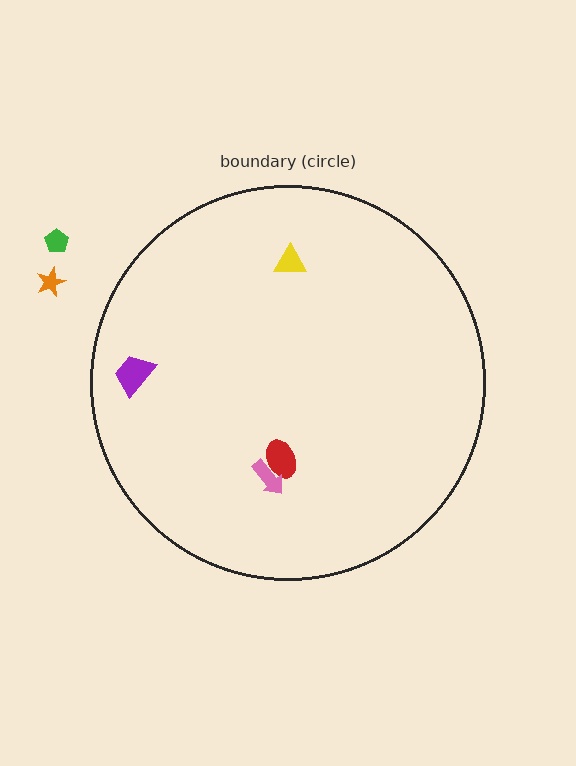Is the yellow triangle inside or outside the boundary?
Inside.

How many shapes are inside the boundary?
4 inside, 2 outside.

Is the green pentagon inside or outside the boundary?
Outside.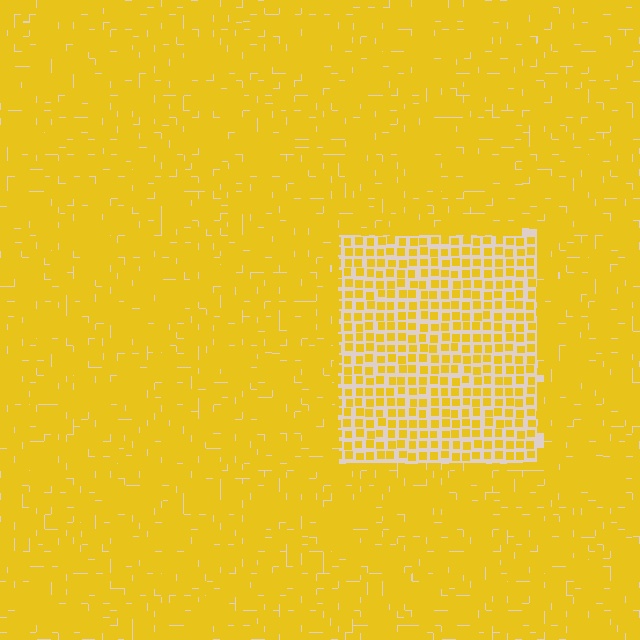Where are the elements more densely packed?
The elements are more densely packed outside the rectangle boundary.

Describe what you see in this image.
The image contains small yellow elements arranged at two different densities. A rectangle-shaped region is visible where the elements are less densely packed than the surrounding area.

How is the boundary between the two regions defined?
The boundary is defined by a change in element density (approximately 2.1x ratio). All elements are the same color, size, and shape.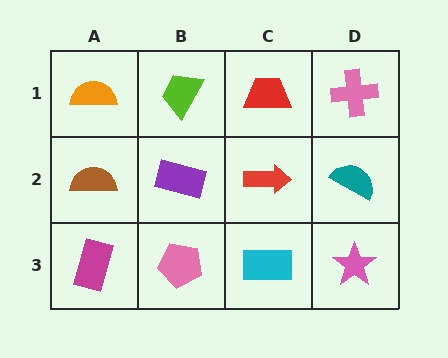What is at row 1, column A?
An orange semicircle.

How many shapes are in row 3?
4 shapes.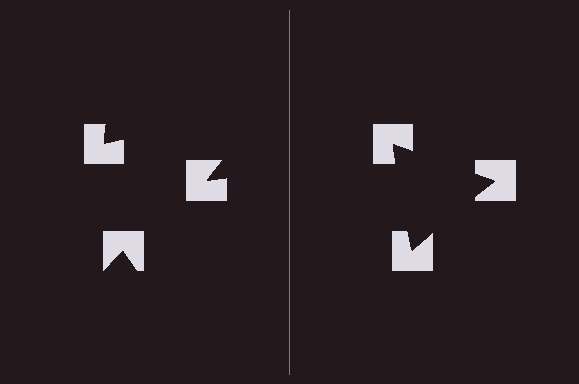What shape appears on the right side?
An illusory triangle.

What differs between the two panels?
The notched squares are positioned identically on both sides; only the wedge orientations differ. On the right they align to a triangle; on the left they are misaligned.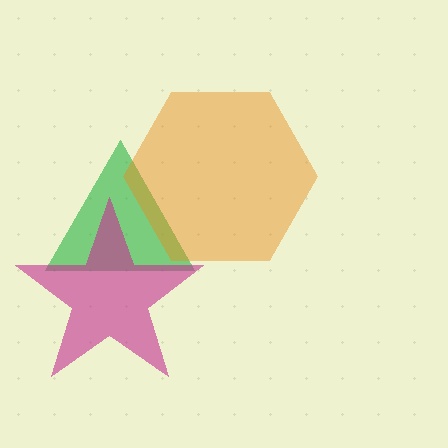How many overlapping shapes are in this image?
There are 3 overlapping shapes in the image.